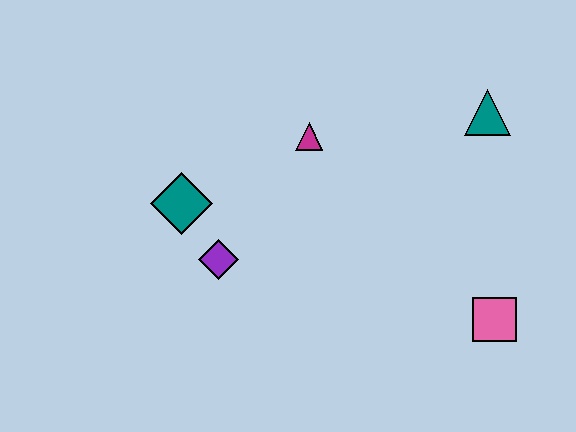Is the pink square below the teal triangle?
Yes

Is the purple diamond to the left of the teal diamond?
No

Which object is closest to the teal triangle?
The magenta triangle is closest to the teal triangle.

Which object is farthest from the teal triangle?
The teal diamond is farthest from the teal triangle.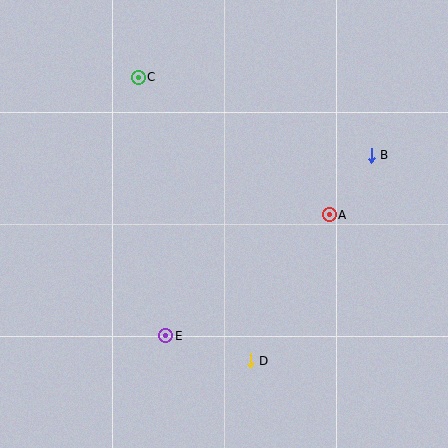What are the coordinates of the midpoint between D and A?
The midpoint between D and A is at (290, 288).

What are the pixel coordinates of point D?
Point D is at (250, 361).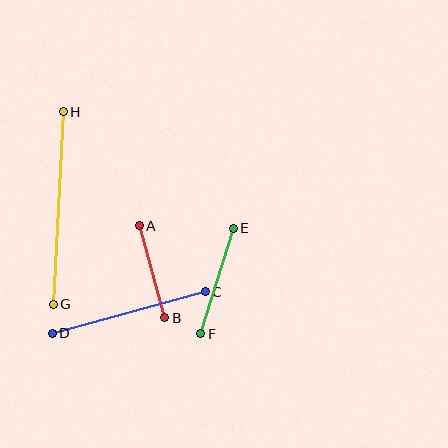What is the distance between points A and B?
The distance is approximately 95 pixels.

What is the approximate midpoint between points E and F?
The midpoint is at approximately (217, 281) pixels.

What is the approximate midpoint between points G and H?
The midpoint is at approximately (58, 208) pixels.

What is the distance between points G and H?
The distance is approximately 193 pixels.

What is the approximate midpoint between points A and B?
The midpoint is at approximately (152, 272) pixels.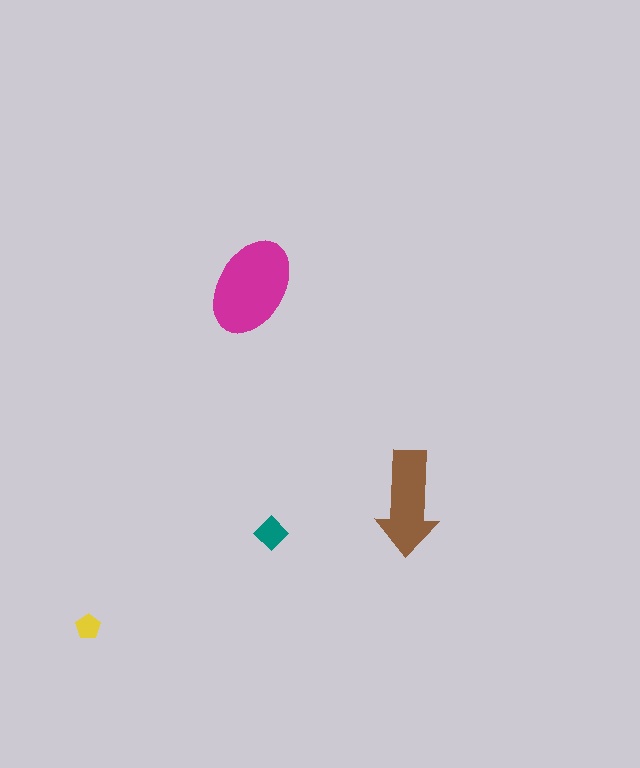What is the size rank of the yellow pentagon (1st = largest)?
4th.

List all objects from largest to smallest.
The magenta ellipse, the brown arrow, the teal diamond, the yellow pentagon.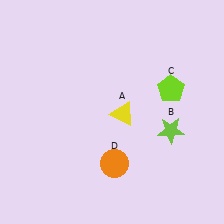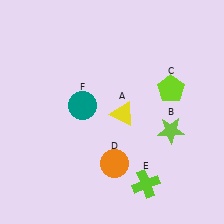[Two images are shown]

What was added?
A lime cross (E), a teal circle (F) were added in Image 2.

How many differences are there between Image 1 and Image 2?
There are 2 differences between the two images.